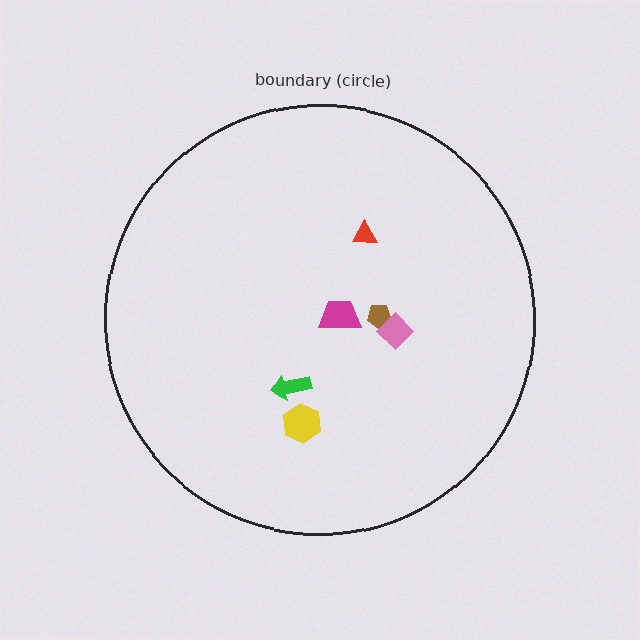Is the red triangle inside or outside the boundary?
Inside.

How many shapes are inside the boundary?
6 inside, 0 outside.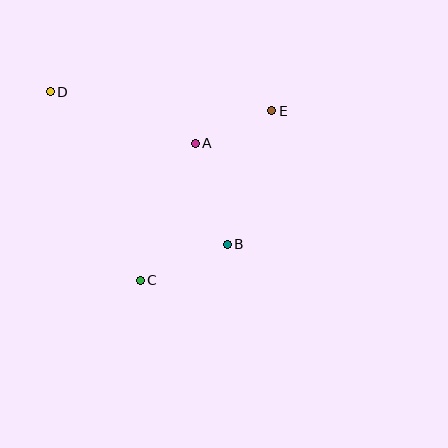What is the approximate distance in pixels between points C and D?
The distance between C and D is approximately 209 pixels.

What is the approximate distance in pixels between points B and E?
The distance between B and E is approximately 141 pixels.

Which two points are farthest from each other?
Points B and D are farthest from each other.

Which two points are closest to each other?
Points A and E are closest to each other.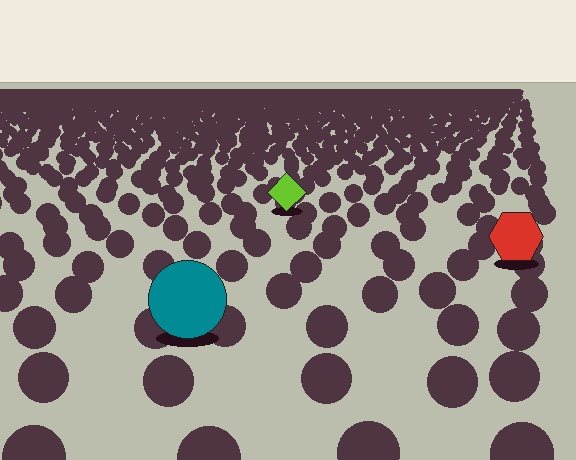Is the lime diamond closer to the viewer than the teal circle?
No. The teal circle is closer — you can tell from the texture gradient: the ground texture is coarser near it.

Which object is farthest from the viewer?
The lime diamond is farthest from the viewer. It appears smaller and the ground texture around it is denser.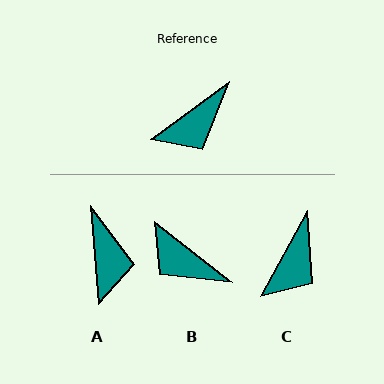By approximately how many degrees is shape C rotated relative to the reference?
Approximately 25 degrees counter-clockwise.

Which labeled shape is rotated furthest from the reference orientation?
B, about 74 degrees away.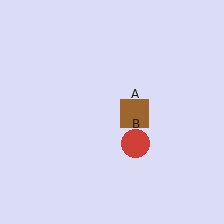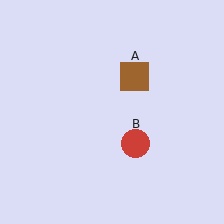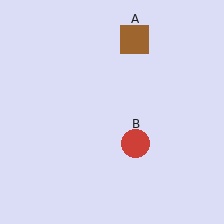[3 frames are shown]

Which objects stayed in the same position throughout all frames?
Red circle (object B) remained stationary.